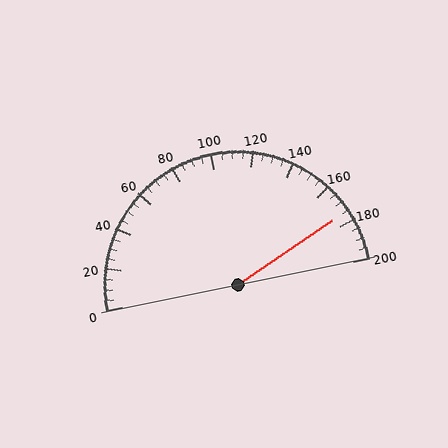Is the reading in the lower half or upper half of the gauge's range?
The reading is in the upper half of the range (0 to 200).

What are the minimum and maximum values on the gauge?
The gauge ranges from 0 to 200.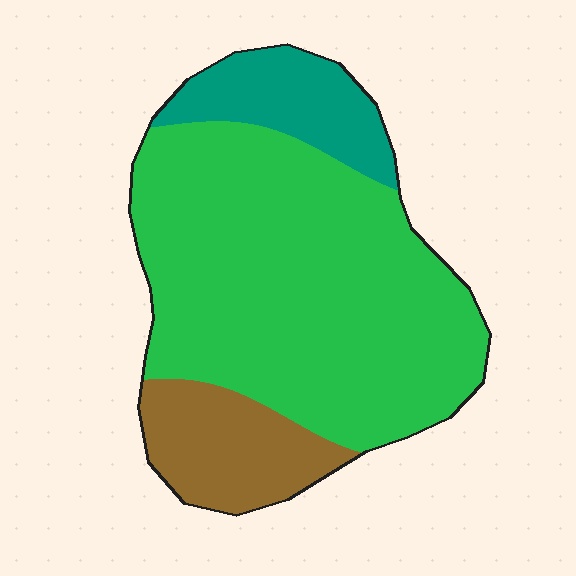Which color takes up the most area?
Green, at roughly 70%.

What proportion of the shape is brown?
Brown covers about 15% of the shape.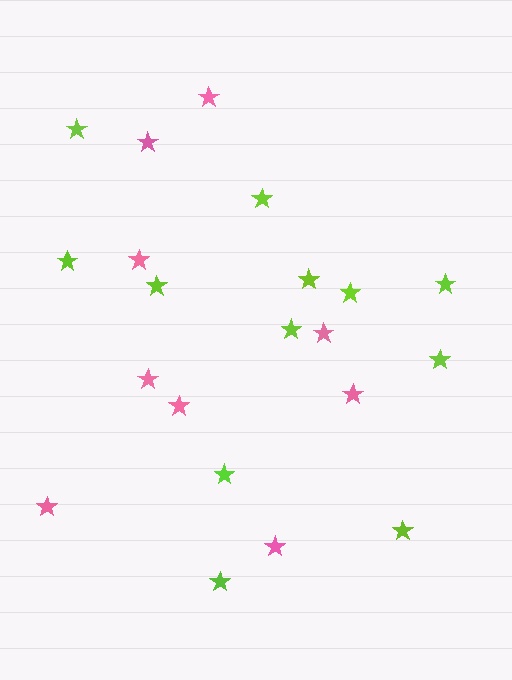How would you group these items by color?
There are 2 groups: one group of pink stars (9) and one group of lime stars (12).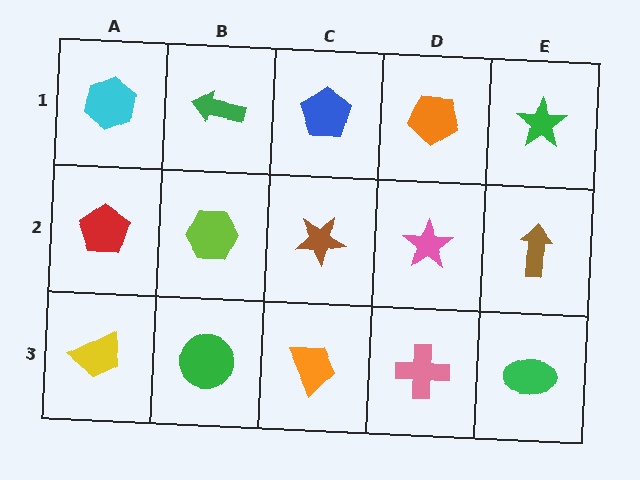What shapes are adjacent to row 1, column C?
A brown star (row 2, column C), a green arrow (row 1, column B), an orange pentagon (row 1, column D).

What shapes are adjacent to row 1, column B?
A lime hexagon (row 2, column B), a cyan hexagon (row 1, column A), a blue pentagon (row 1, column C).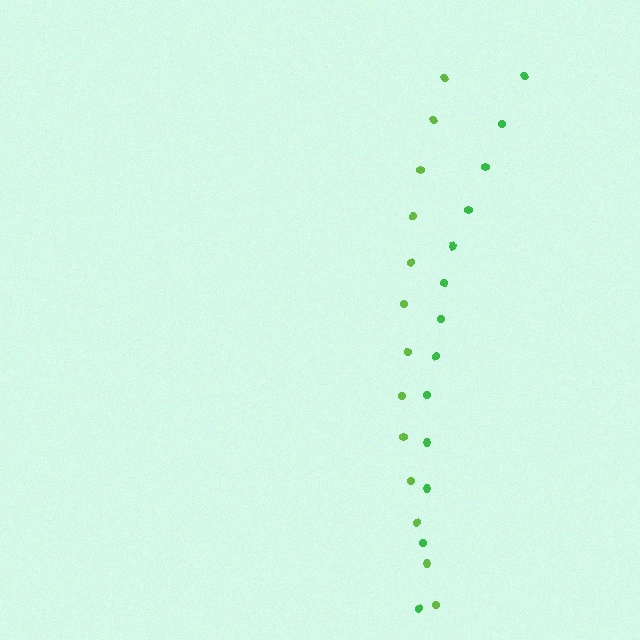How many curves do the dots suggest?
There are 2 distinct paths.